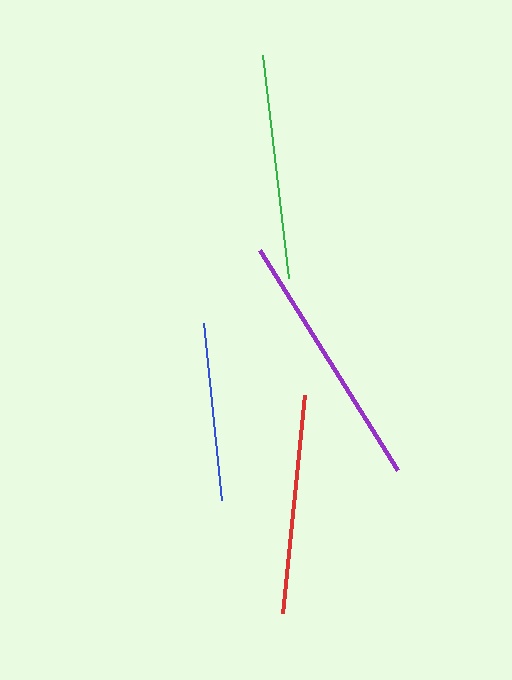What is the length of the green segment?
The green segment is approximately 225 pixels long.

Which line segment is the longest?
The purple line is the longest at approximately 260 pixels.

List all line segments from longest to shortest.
From longest to shortest: purple, green, red, blue.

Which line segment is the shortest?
The blue line is the shortest at approximately 178 pixels.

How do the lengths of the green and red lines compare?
The green and red lines are approximately the same length.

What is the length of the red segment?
The red segment is approximately 219 pixels long.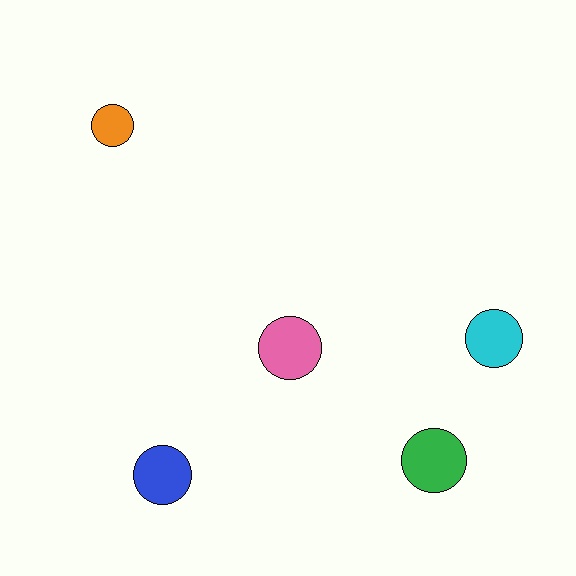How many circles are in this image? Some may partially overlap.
There are 5 circles.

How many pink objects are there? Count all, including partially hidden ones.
There is 1 pink object.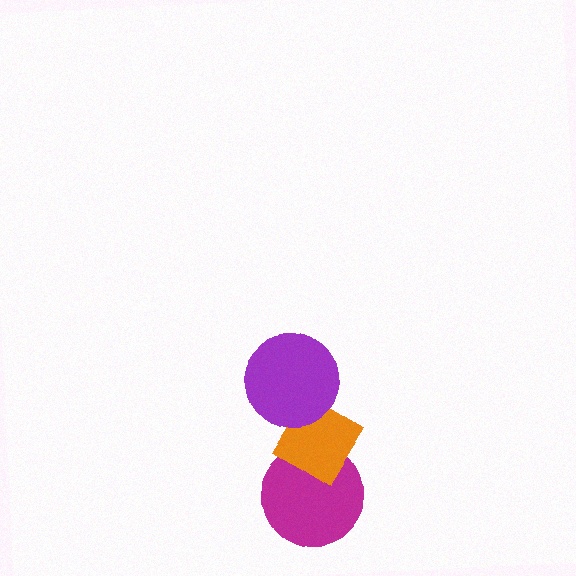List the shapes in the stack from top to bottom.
From top to bottom: the purple circle, the orange diamond, the magenta circle.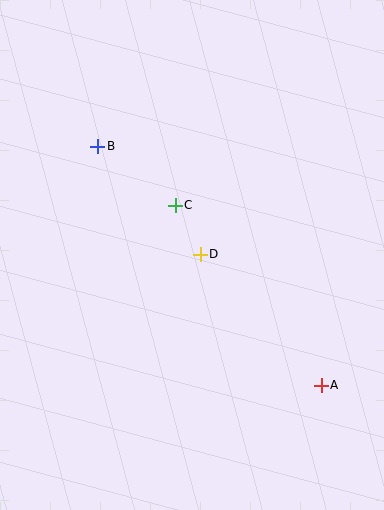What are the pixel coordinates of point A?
Point A is at (321, 385).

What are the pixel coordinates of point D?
Point D is at (200, 254).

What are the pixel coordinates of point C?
Point C is at (175, 205).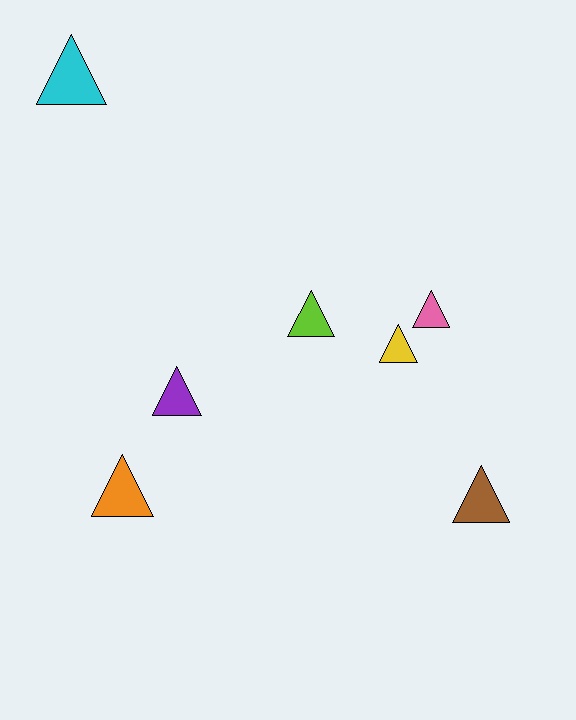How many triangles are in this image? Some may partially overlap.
There are 7 triangles.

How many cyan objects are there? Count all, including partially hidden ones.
There is 1 cyan object.